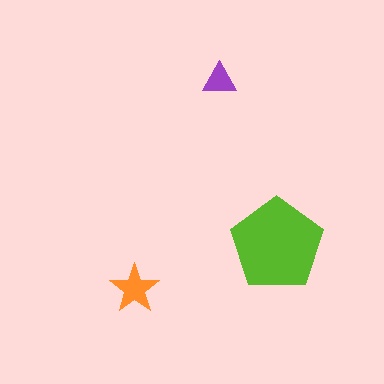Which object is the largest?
The lime pentagon.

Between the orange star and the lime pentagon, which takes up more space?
The lime pentagon.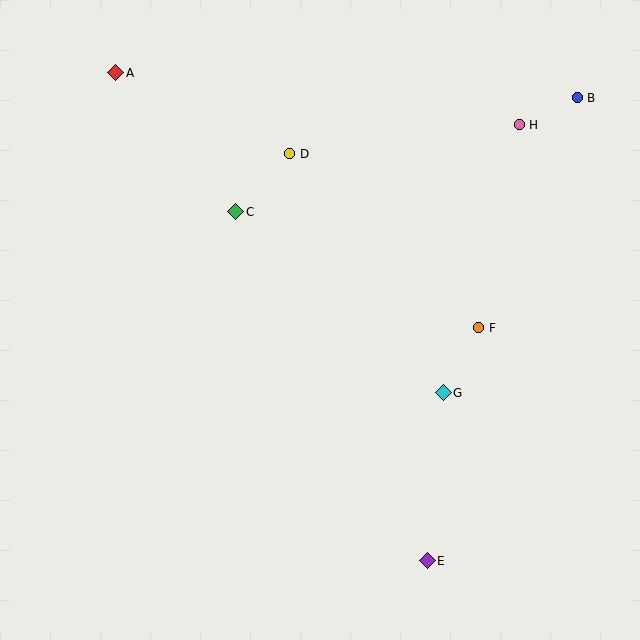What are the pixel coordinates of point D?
Point D is at (290, 154).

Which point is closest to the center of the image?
Point C at (236, 212) is closest to the center.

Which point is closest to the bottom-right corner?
Point E is closest to the bottom-right corner.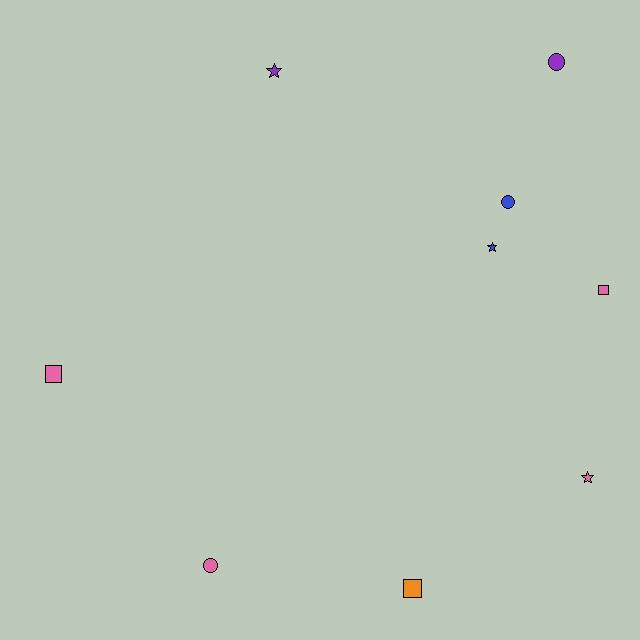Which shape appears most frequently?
Square, with 3 objects.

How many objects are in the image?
There are 9 objects.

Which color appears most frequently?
Pink, with 4 objects.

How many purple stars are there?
There is 1 purple star.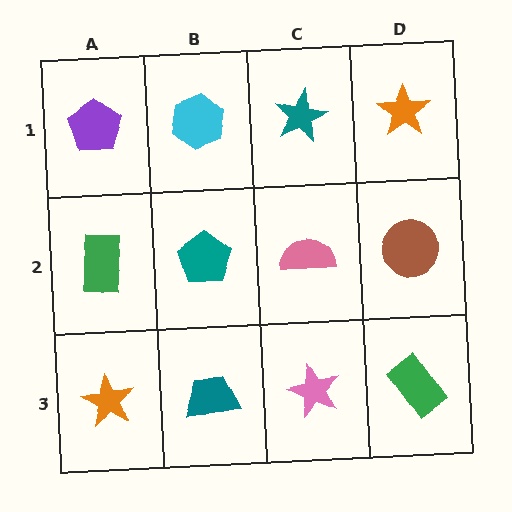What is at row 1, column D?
An orange star.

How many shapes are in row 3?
4 shapes.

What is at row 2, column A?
A green rectangle.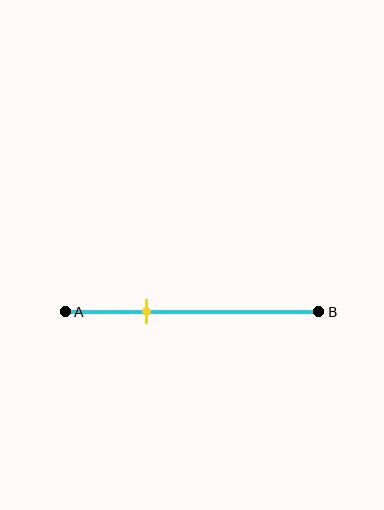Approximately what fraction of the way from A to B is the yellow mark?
The yellow mark is approximately 30% of the way from A to B.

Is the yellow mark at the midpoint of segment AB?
No, the mark is at about 30% from A, not at the 50% midpoint.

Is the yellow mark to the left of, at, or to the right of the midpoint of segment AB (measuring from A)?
The yellow mark is to the left of the midpoint of segment AB.